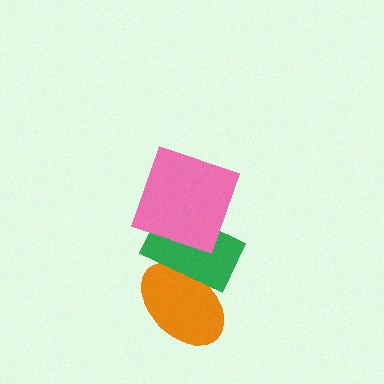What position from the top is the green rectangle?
The green rectangle is 2nd from the top.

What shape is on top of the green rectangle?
The pink square is on top of the green rectangle.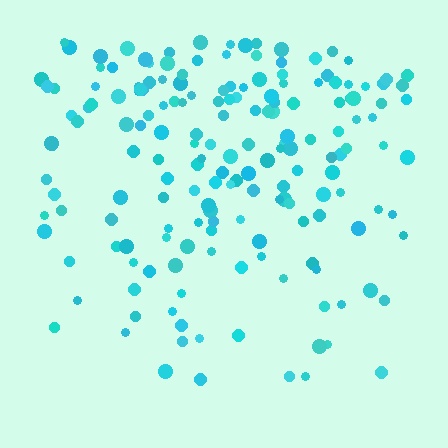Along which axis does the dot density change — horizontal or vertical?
Vertical.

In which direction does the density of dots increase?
From bottom to top, with the top side densest.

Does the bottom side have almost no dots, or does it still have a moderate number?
Still a moderate number, just noticeably fewer than the top.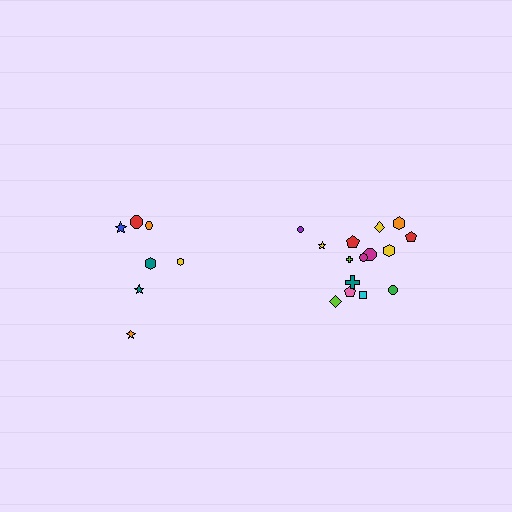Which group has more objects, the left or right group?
The right group.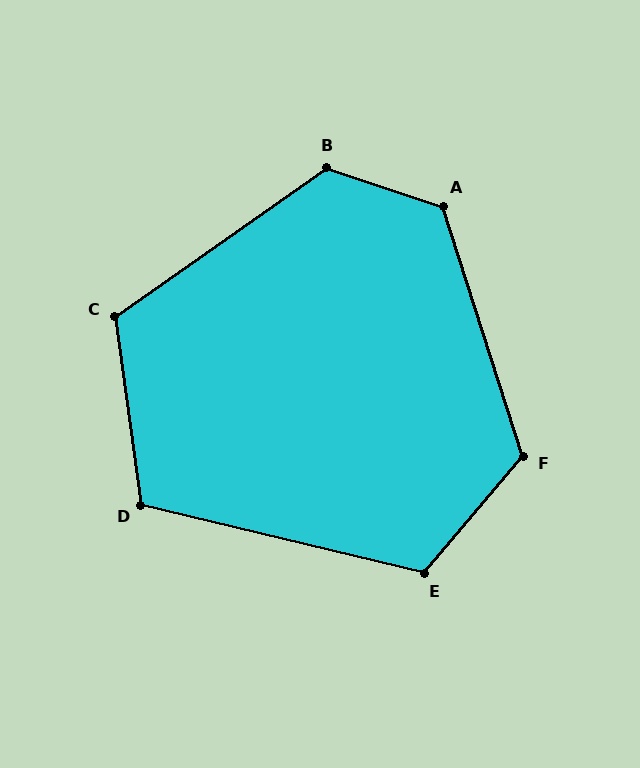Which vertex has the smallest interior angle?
D, at approximately 111 degrees.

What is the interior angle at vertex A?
Approximately 126 degrees (obtuse).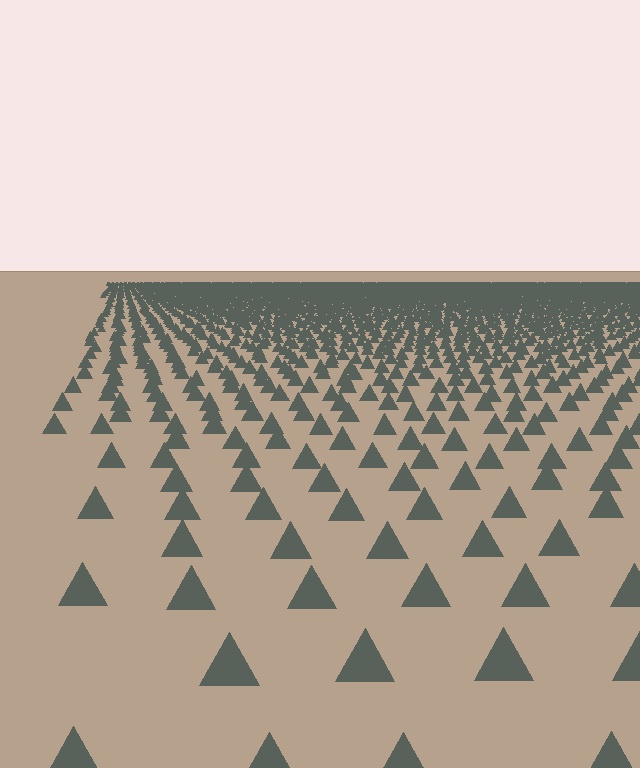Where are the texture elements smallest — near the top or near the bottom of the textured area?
Near the top.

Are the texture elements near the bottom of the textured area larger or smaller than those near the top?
Larger. Near the bottom, elements are closer to the viewer and appear at a bigger on-screen size.